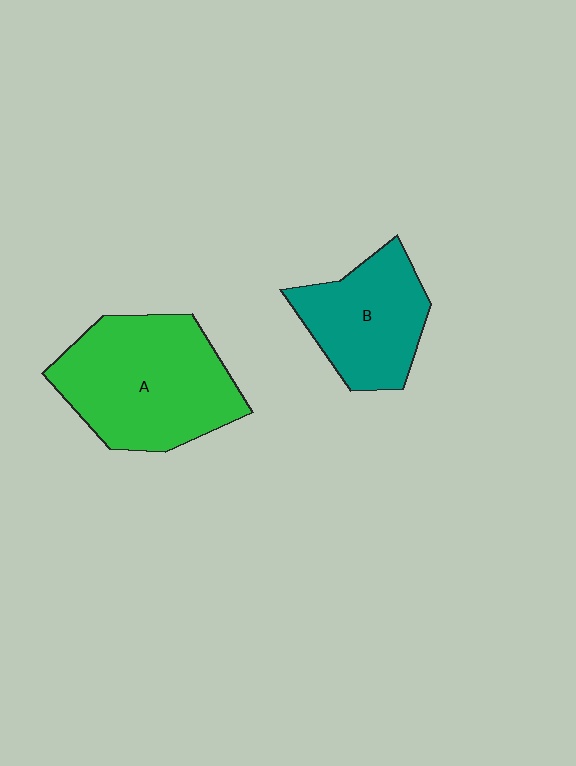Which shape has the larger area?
Shape A (green).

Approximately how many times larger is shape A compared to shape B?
Approximately 1.5 times.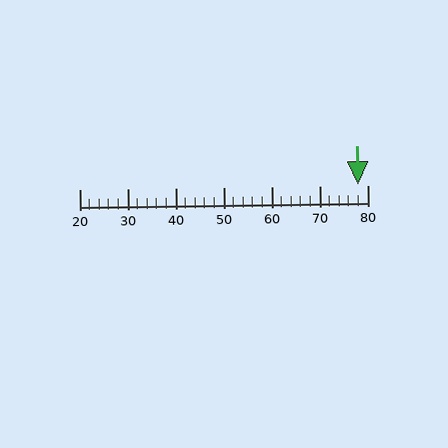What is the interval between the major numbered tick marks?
The major tick marks are spaced 10 units apart.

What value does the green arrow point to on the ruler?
The green arrow points to approximately 78.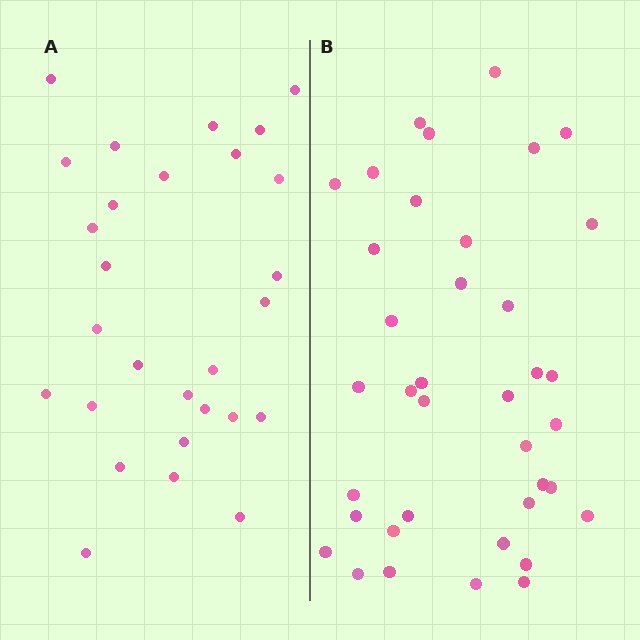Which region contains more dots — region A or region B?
Region B (the right region) has more dots.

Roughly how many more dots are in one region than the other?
Region B has roughly 10 or so more dots than region A.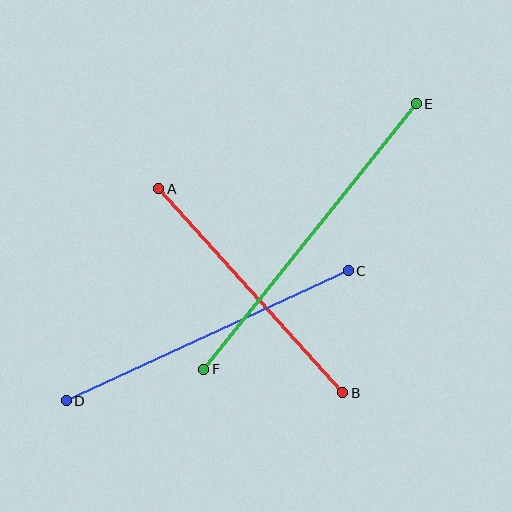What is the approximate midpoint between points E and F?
The midpoint is at approximately (310, 237) pixels.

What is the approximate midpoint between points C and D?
The midpoint is at approximately (207, 336) pixels.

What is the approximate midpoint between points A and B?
The midpoint is at approximately (251, 291) pixels.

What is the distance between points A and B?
The distance is approximately 274 pixels.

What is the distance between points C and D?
The distance is approximately 311 pixels.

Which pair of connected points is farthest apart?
Points E and F are farthest apart.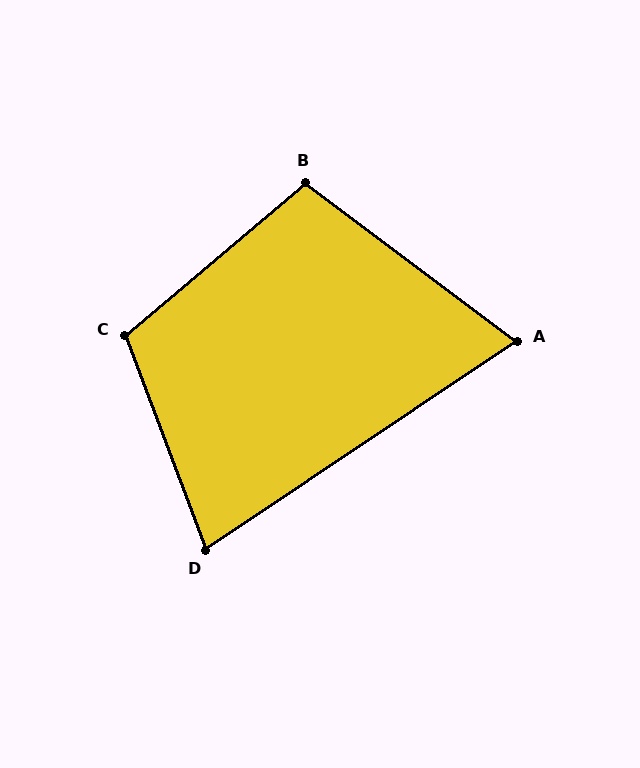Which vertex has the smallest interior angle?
A, at approximately 71 degrees.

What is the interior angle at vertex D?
Approximately 77 degrees (acute).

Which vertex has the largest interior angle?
C, at approximately 109 degrees.